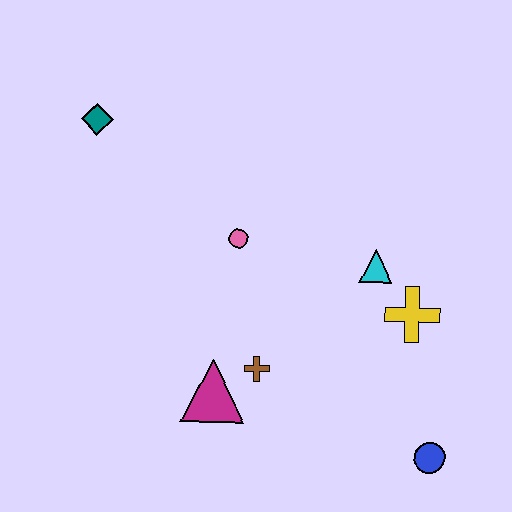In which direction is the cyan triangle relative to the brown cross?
The cyan triangle is to the right of the brown cross.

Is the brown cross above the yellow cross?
No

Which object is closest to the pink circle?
The brown cross is closest to the pink circle.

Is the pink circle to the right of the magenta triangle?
Yes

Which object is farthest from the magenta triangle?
The teal diamond is farthest from the magenta triangle.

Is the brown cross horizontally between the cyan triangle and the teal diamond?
Yes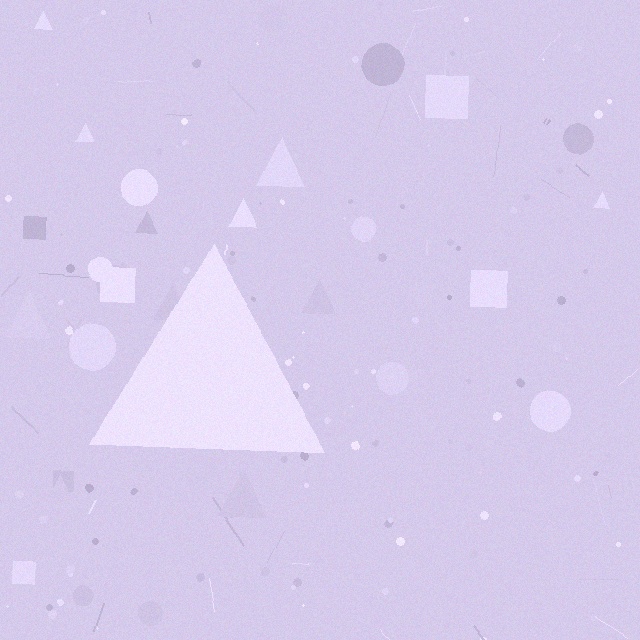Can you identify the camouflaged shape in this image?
The camouflaged shape is a triangle.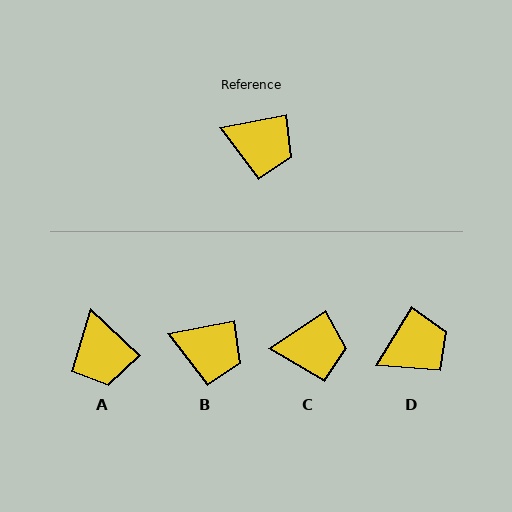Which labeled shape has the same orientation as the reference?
B.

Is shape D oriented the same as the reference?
No, it is off by about 48 degrees.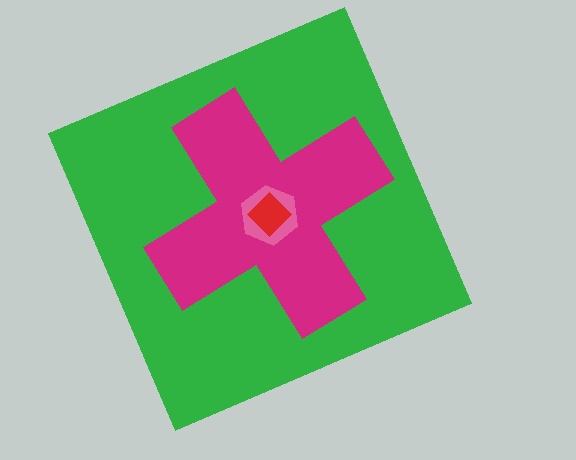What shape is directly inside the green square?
The magenta cross.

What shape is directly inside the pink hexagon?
The red diamond.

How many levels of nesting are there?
4.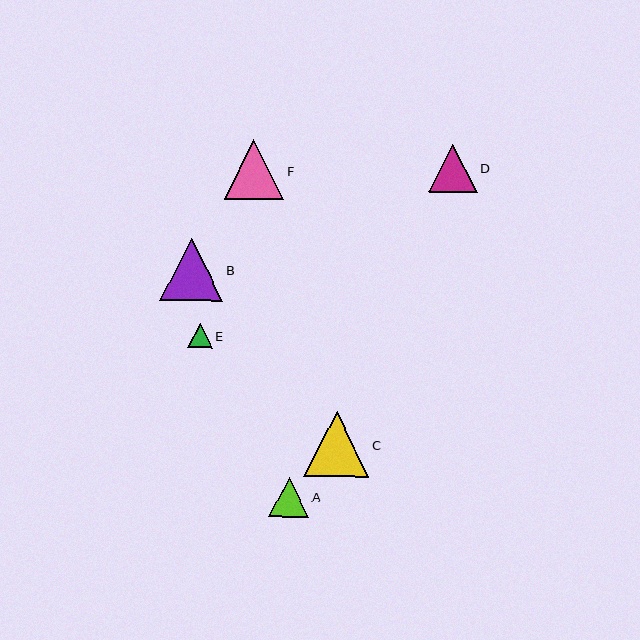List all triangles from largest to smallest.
From largest to smallest: C, B, F, D, A, E.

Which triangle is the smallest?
Triangle E is the smallest with a size of approximately 25 pixels.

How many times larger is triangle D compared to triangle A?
Triangle D is approximately 1.2 times the size of triangle A.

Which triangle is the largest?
Triangle C is the largest with a size of approximately 65 pixels.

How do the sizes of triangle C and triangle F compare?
Triangle C and triangle F are approximately the same size.